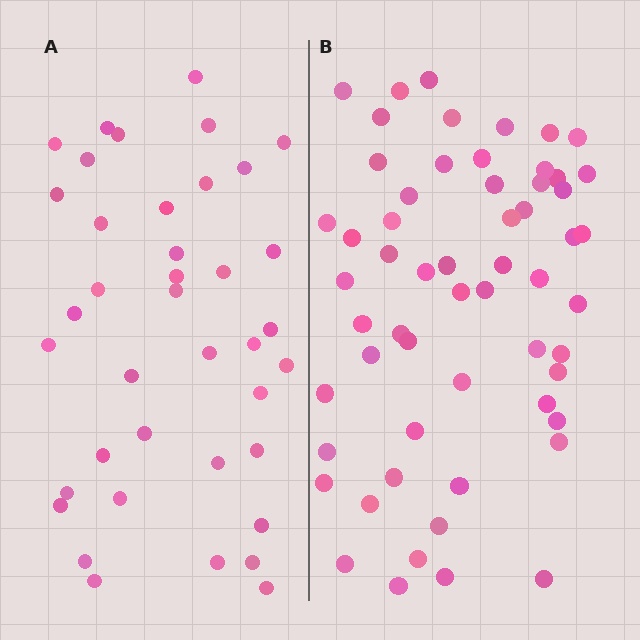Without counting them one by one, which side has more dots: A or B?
Region B (the right region) has more dots.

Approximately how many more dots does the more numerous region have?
Region B has approximately 20 more dots than region A.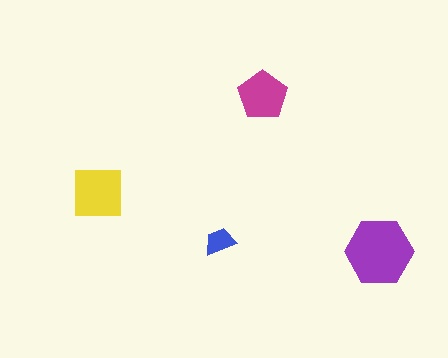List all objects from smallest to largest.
The blue trapezoid, the magenta pentagon, the yellow square, the purple hexagon.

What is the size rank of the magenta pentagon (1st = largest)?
3rd.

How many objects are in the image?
There are 4 objects in the image.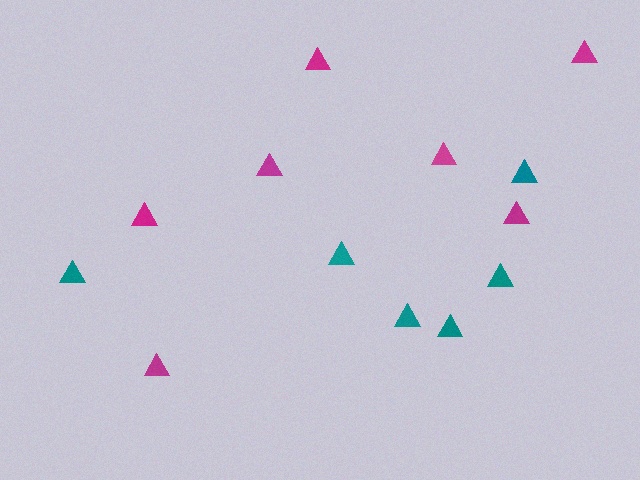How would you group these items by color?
There are 2 groups: one group of magenta triangles (7) and one group of teal triangles (6).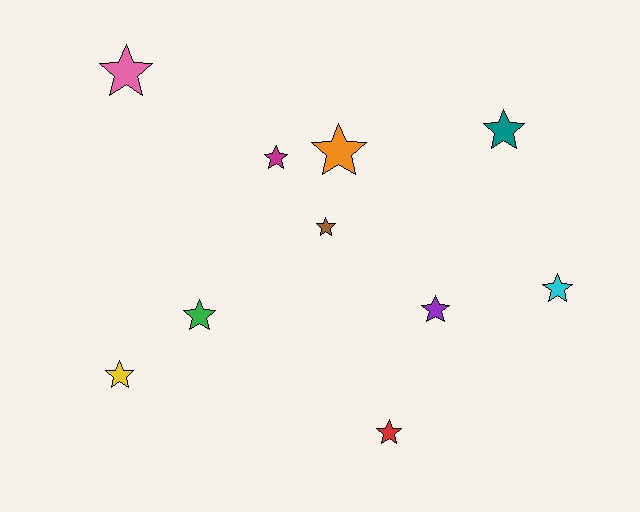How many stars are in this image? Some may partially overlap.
There are 10 stars.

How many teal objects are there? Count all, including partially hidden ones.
There is 1 teal object.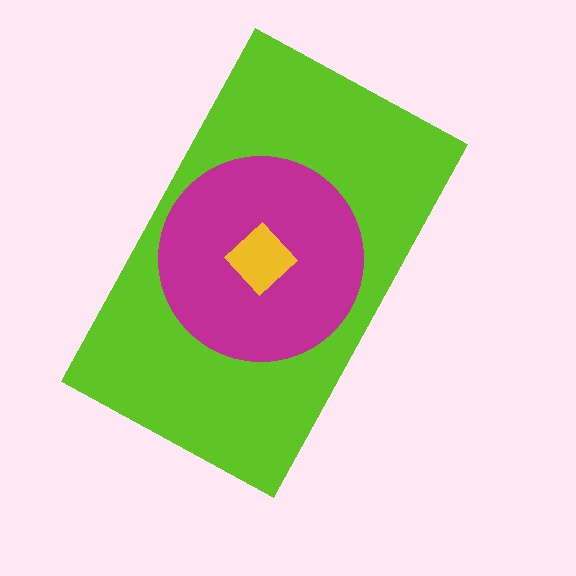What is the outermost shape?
The lime rectangle.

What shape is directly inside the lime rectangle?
The magenta circle.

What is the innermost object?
The yellow diamond.